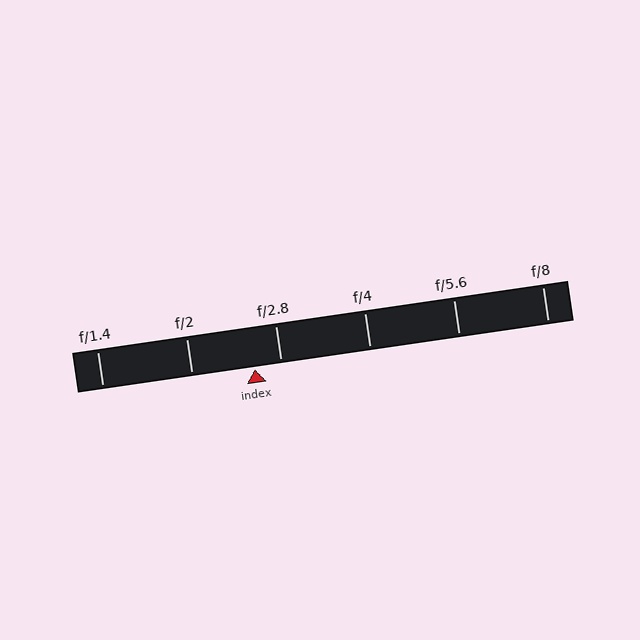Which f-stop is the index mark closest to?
The index mark is closest to f/2.8.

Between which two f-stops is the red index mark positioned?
The index mark is between f/2 and f/2.8.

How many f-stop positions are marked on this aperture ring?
There are 6 f-stop positions marked.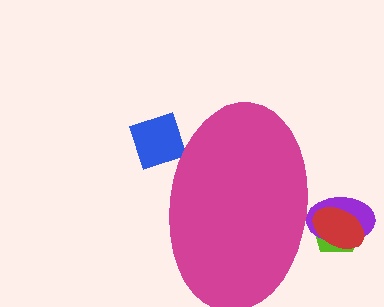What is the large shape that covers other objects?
A magenta ellipse.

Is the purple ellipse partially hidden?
Yes, the purple ellipse is partially hidden behind the magenta ellipse.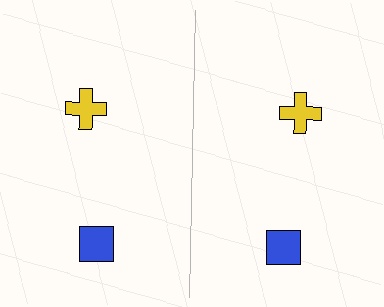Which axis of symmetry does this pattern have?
The pattern has a vertical axis of symmetry running through the center of the image.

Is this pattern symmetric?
Yes, this pattern has bilateral (reflection) symmetry.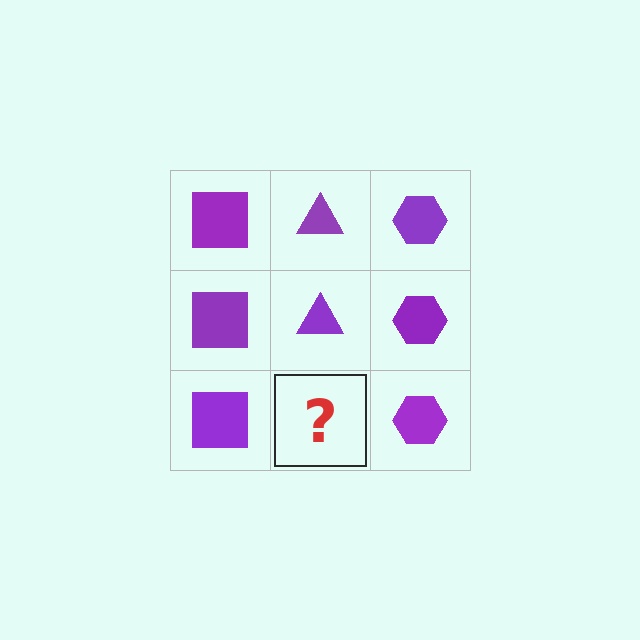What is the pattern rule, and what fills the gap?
The rule is that each column has a consistent shape. The gap should be filled with a purple triangle.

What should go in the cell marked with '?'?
The missing cell should contain a purple triangle.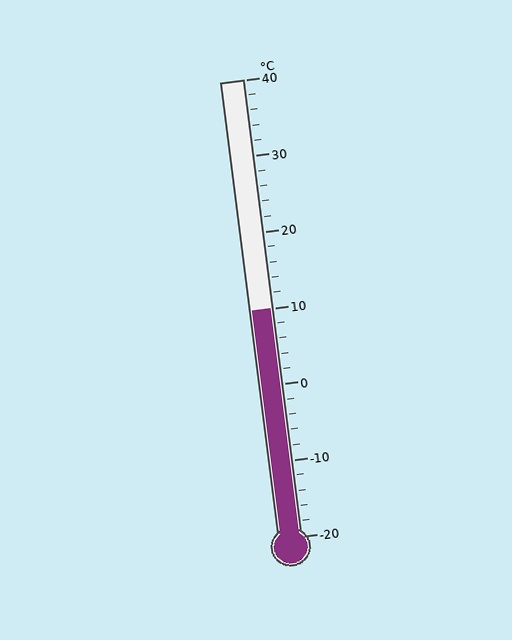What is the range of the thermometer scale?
The thermometer scale ranges from -20°C to 40°C.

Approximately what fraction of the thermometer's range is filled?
The thermometer is filled to approximately 50% of its range.